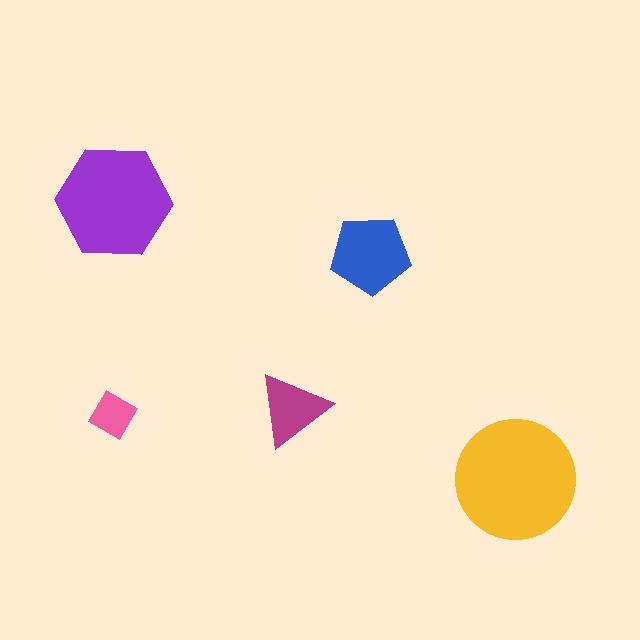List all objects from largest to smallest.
The yellow circle, the purple hexagon, the blue pentagon, the magenta triangle, the pink diamond.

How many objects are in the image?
There are 5 objects in the image.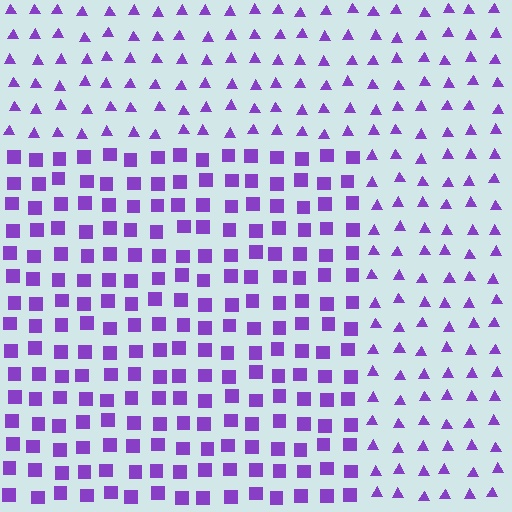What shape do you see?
I see a rectangle.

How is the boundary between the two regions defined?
The boundary is defined by a change in element shape: squares inside vs. triangles outside. All elements share the same color and spacing.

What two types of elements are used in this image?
The image uses squares inside the rectangle region and triangles outside it.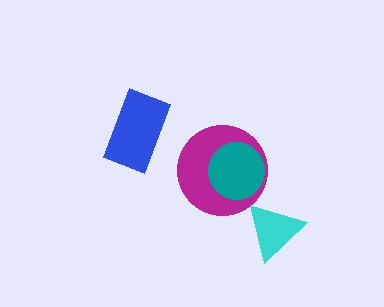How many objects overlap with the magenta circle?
1 object overlaps with the magenta circle.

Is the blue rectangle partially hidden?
No, no other shape covers it.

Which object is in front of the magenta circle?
The teal circle is in front of the magenta circle.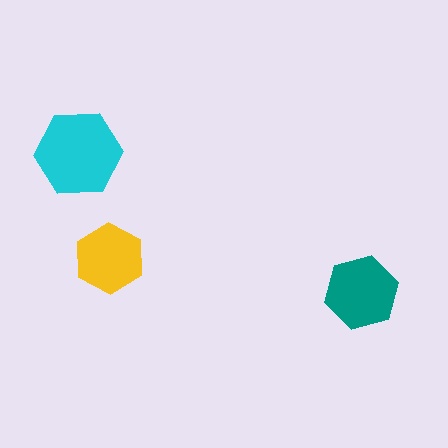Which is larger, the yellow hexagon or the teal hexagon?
The teal one.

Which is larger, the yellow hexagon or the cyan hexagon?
The cyan one.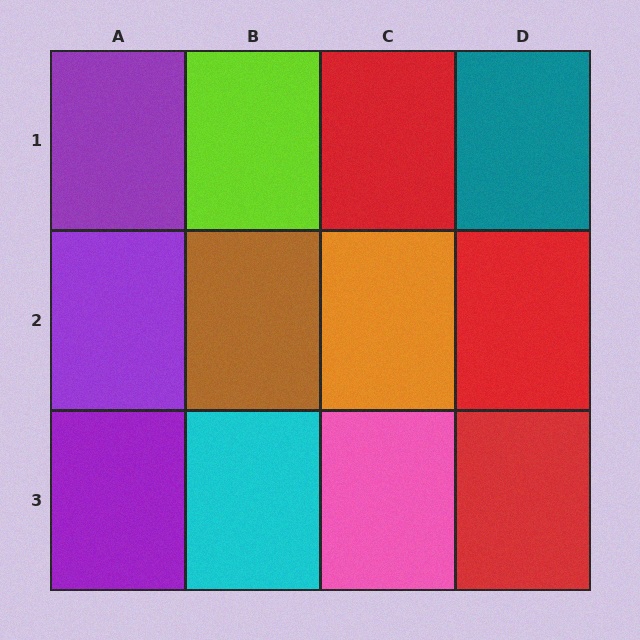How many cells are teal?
1 cell is teal.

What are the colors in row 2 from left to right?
Purple, brown, orange, red.